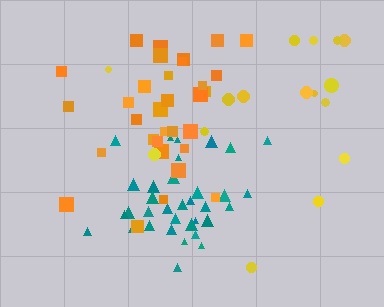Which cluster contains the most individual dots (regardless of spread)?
Teal (34).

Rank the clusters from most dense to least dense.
teal, orange, yellow.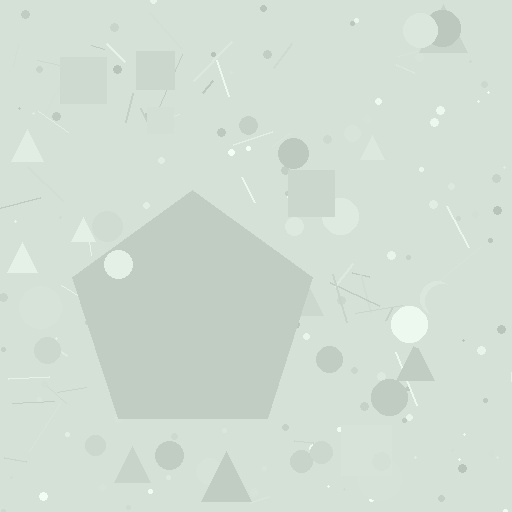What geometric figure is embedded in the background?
A pentagon is embedded in the background.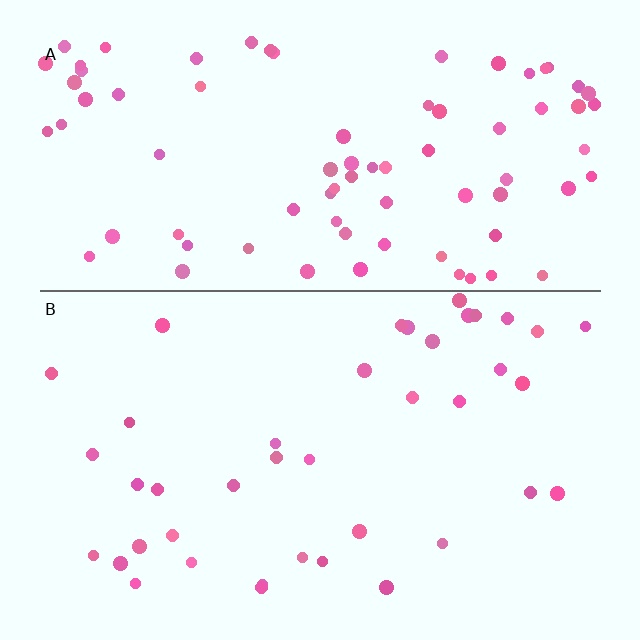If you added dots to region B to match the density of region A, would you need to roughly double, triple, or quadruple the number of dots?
Approximately double.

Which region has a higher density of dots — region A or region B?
A (the top).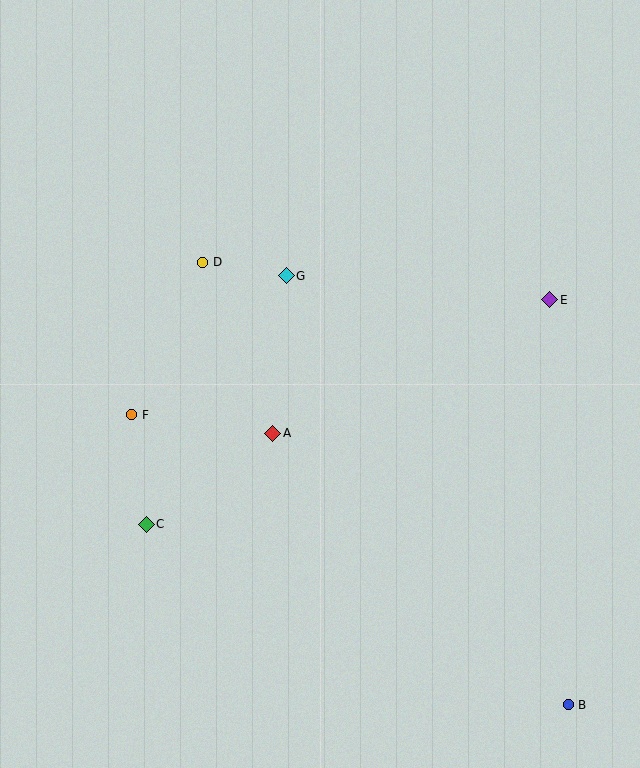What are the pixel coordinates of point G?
Point G is at (286, 276).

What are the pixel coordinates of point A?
Point A is at (273, 433).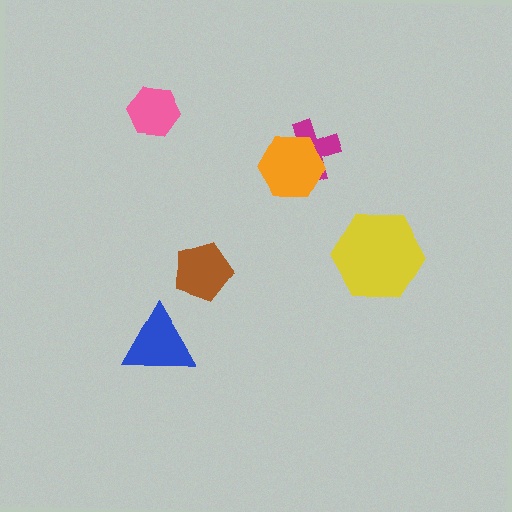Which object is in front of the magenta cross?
The orange hexagon is in front of the magenta cross.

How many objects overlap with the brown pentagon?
0 objects overlap with the brown pentagon.